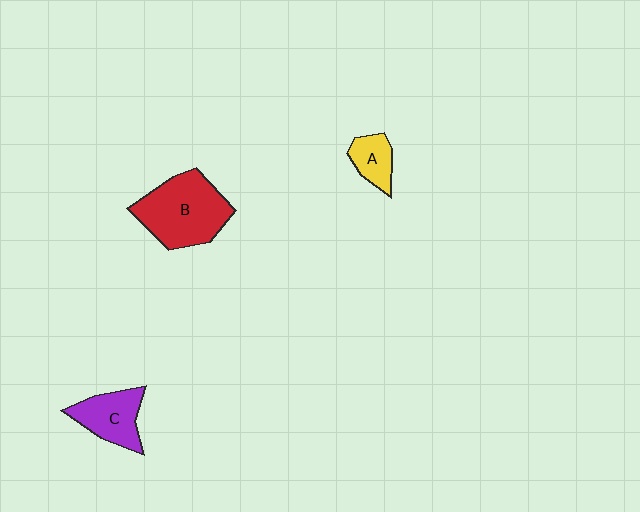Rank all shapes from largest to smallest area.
From largest to smallest: B (red), C (purple), A (yellow).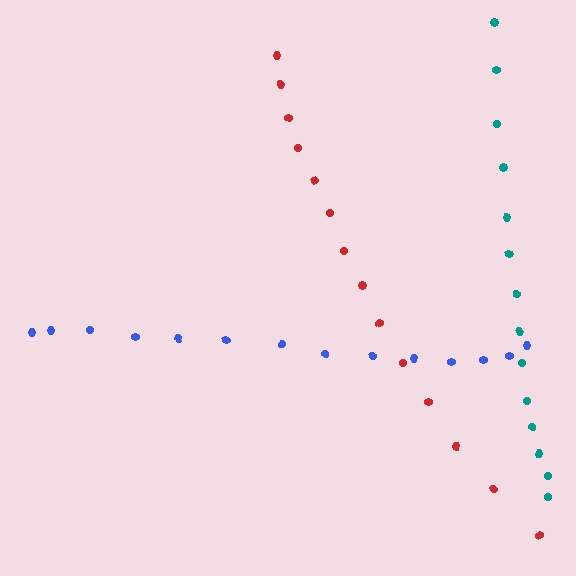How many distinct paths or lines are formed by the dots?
There are 3 distinct paths.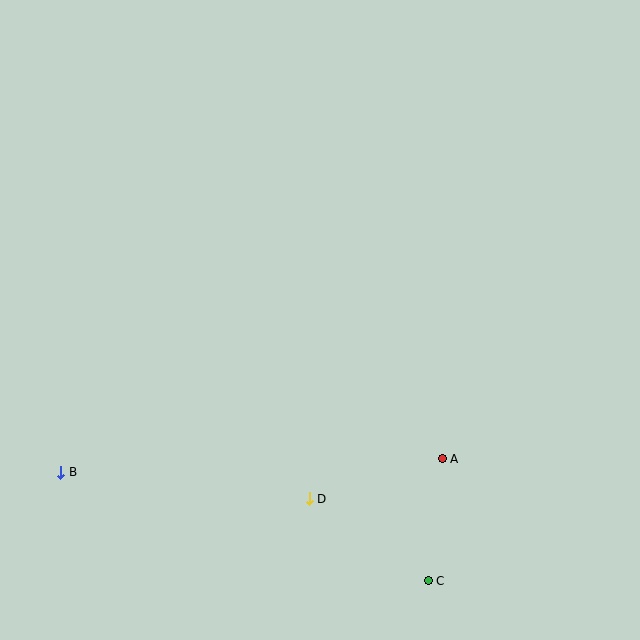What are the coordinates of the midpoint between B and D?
The midpoint between B and D is at (185, 485).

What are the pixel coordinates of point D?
Point D is at (309, 499).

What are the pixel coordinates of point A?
Point A is at (442, 459).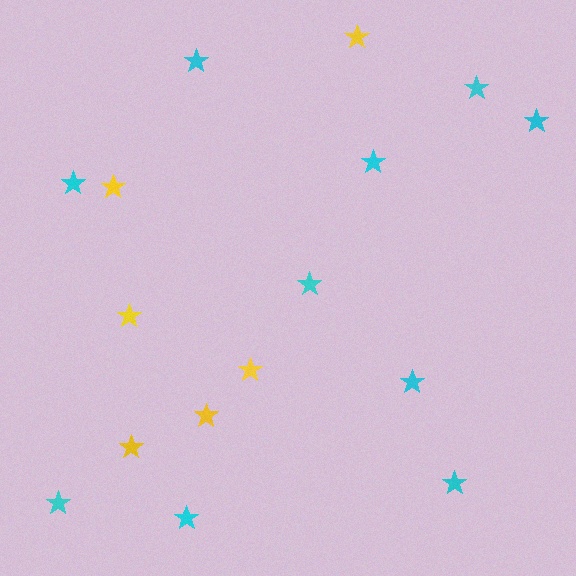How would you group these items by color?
There are 2 groups: one group of yellow stars (6) and one group of cyan stars (10).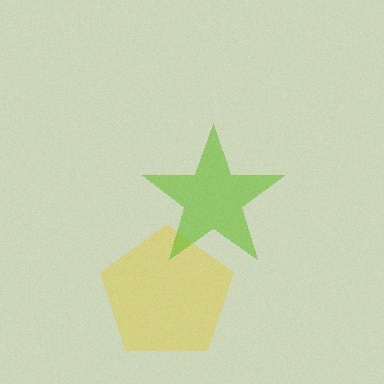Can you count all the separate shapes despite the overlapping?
Yes, there are 2 separate shapes.